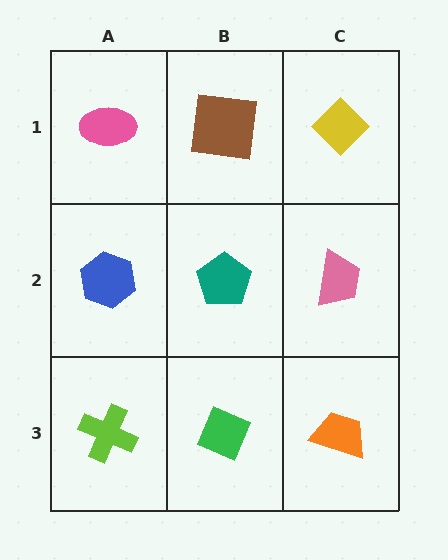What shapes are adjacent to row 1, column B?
A teal pentagon (row 2, column B), a pink ellipse (row 1, column A), a yellow diamond (row 1, column C).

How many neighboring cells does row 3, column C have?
2.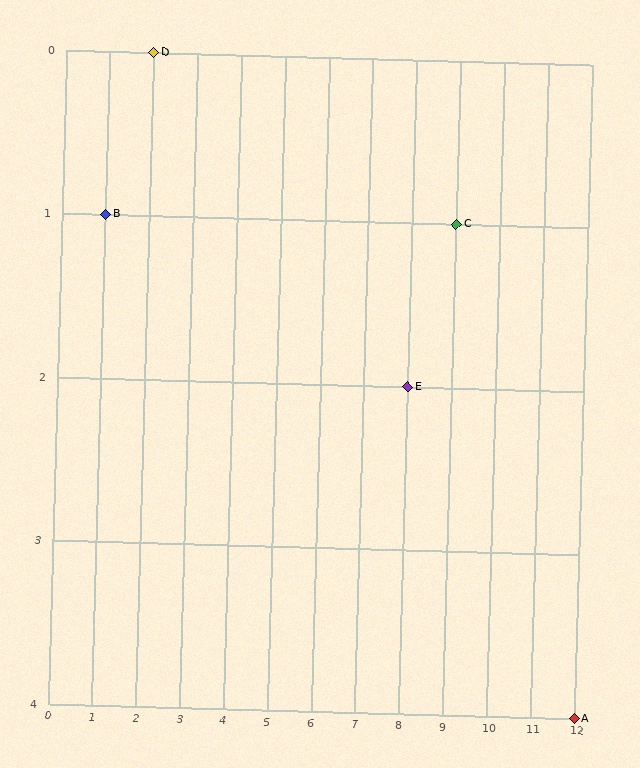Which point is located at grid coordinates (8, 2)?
Point E is at (8, 2).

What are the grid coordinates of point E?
Point E is at grid coordinates (8, 2).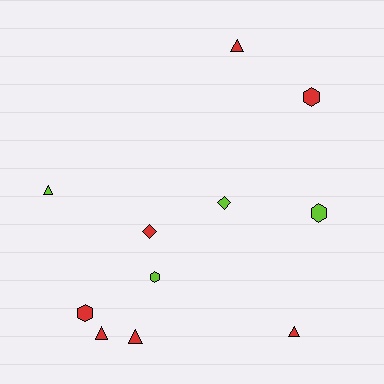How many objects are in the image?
There are 11 objects.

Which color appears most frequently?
Red, with 7 objects.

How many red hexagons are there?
There are 2 red hexagons.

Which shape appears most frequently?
Triangle, with 5 objects.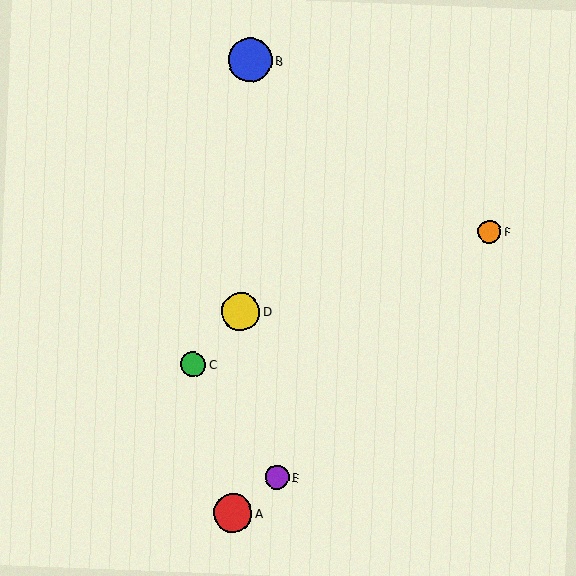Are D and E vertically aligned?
No, D is at x≈241 and E is at x≈277.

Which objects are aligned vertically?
Objects A, B, D are aligned vertically.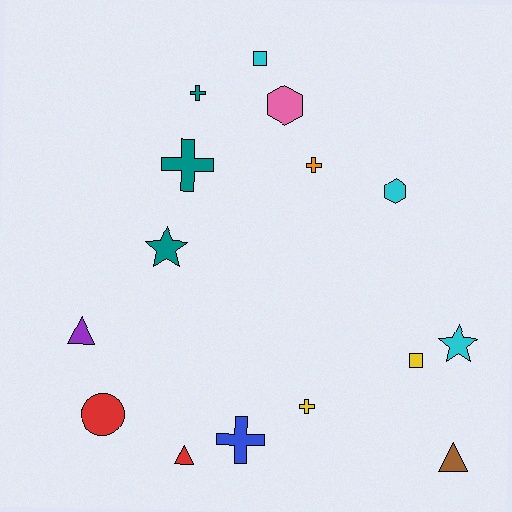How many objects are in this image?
There are 15 objects.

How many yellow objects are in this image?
There are 2 yellow objects.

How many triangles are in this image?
There are 3 triangles.